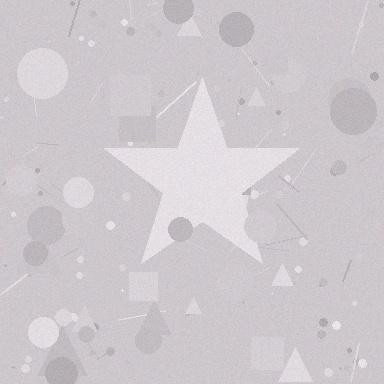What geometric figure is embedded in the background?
A star is embedded in the background.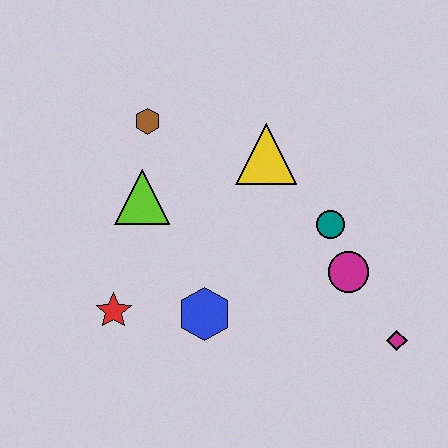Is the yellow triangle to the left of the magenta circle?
Yes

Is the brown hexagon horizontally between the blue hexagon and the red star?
Yes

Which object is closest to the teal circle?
The magenta circle is closest to the teal circle.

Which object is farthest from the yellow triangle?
The magenta diamond is farthest from the yellow triangle.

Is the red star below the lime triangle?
Yes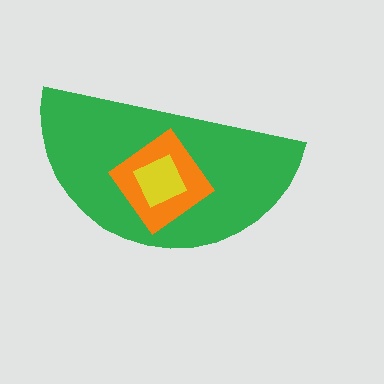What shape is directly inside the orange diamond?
The yellow square.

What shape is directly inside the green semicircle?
The orange diamond.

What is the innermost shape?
The yellow square.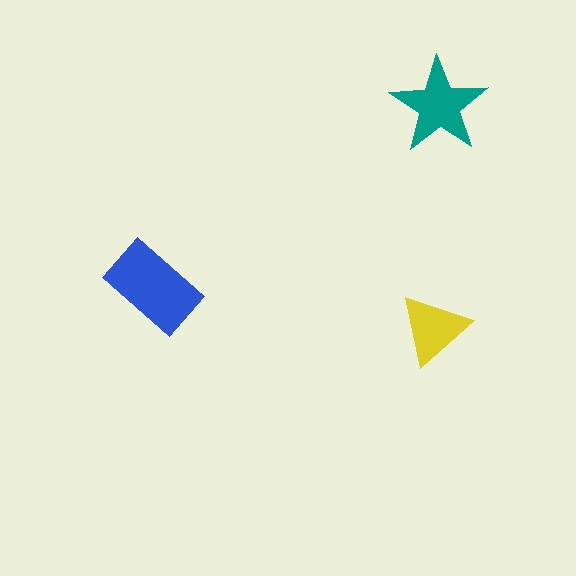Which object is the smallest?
The yellow triangle.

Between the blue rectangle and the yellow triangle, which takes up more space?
The blue rectangle.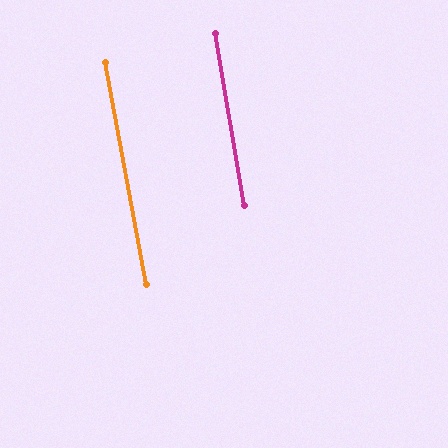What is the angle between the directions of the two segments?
Approximately 1 degree.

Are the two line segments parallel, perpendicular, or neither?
Parallel — their directions differ by only 1.0°.